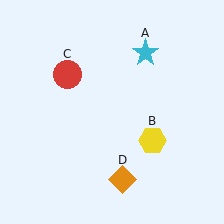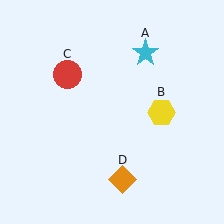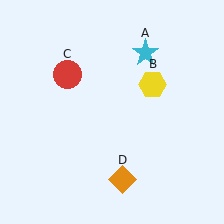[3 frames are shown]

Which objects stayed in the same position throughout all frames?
Cyan star (object A) and red circle (object C) and orange diamond (object D) remained stationary.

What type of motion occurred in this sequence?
The yellow hexagon (object B) rotated counterclockwise around the center of the scene.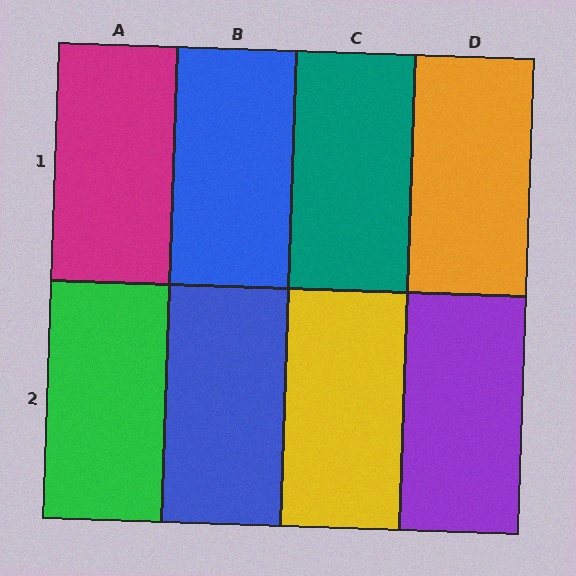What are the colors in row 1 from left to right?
Magenta, blue, teal, orange.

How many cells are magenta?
1 cell is magenta.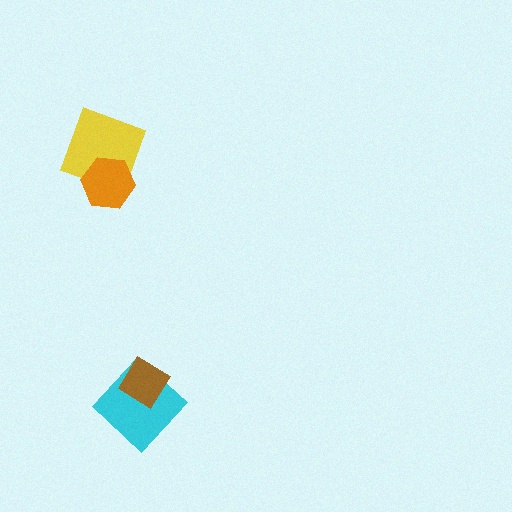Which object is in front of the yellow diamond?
The orange hexagon is in front of the yellow diamond.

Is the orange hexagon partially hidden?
No, no other shape covers it.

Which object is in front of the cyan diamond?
The brown diamond is in front of the cyan diamond.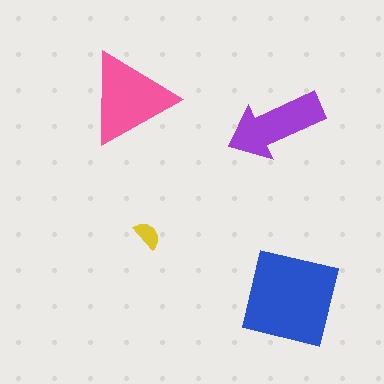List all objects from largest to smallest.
The blue square, the pink triangle, the purple arrow, the yellow semicircle.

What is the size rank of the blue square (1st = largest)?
1st.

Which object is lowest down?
The blue square is bottommost.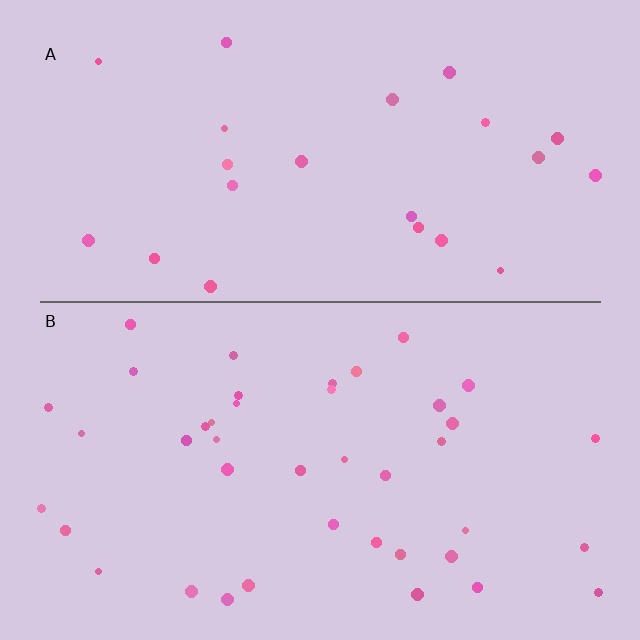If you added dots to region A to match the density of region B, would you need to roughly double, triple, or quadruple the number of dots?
Approximately double.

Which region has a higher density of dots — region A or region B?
B (the bottom).